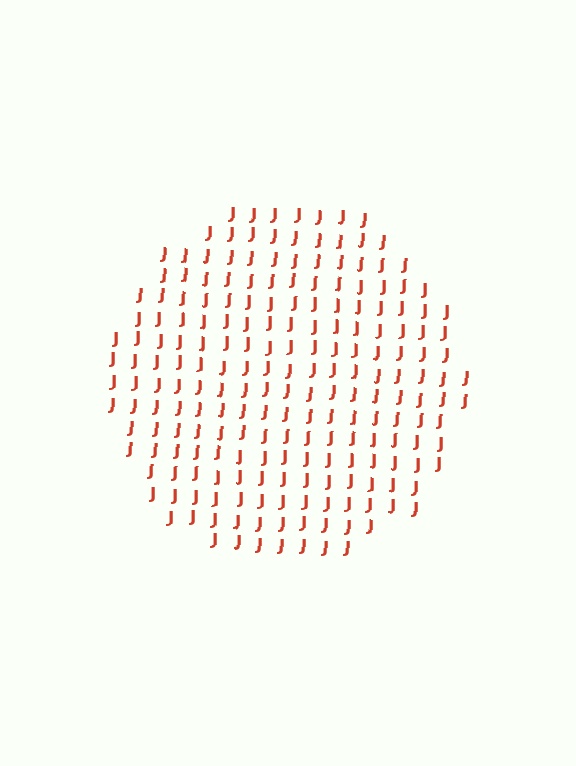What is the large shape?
The large shape is a circle.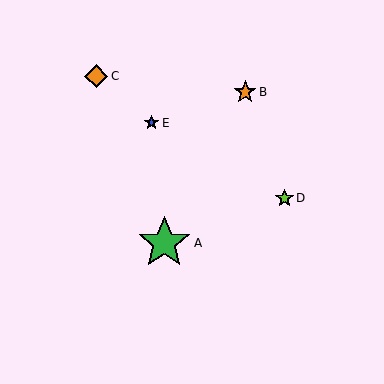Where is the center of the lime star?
The center of the lime star is at (285, 198).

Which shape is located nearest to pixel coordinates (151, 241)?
The green star (labeled A) at (164, 243) is nearest to that location.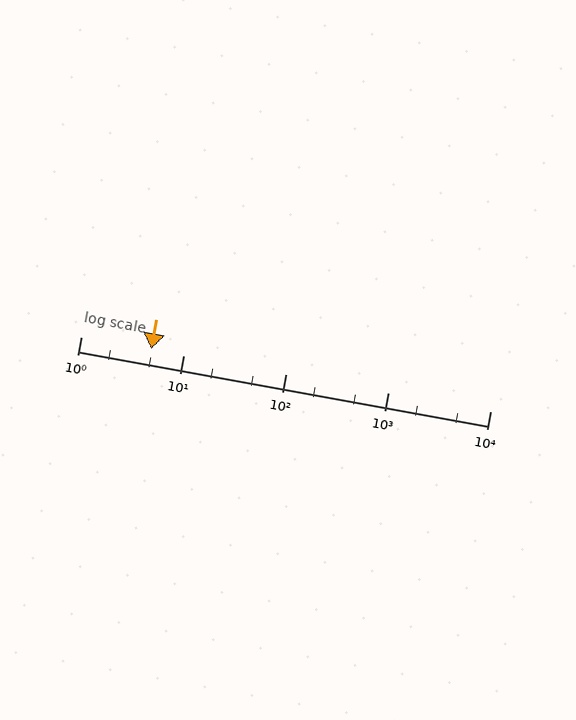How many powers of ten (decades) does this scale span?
The scale spans 4 decades, from 1 to 10000.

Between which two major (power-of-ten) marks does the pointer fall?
The pointer is between 1 and 10.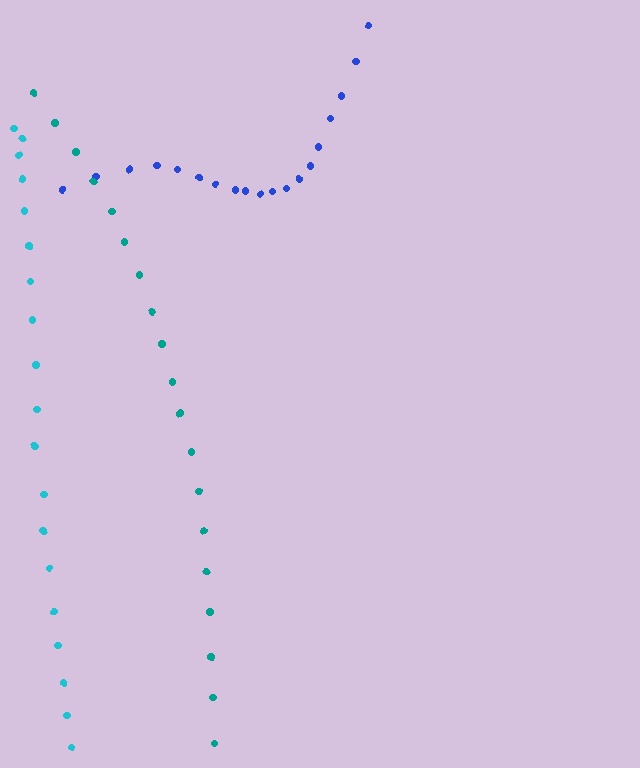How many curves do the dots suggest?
There are 3 distinct paths.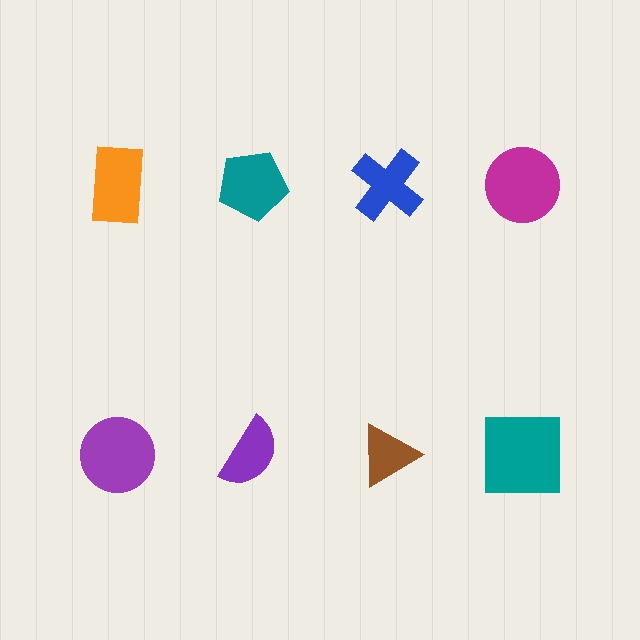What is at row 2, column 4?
A teal square.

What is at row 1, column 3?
A blue cross.